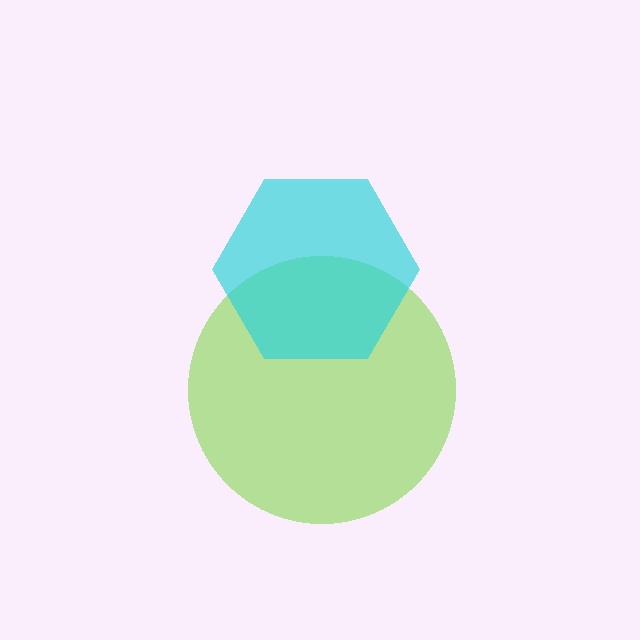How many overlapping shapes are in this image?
There are 2 overlapping shapes in the image.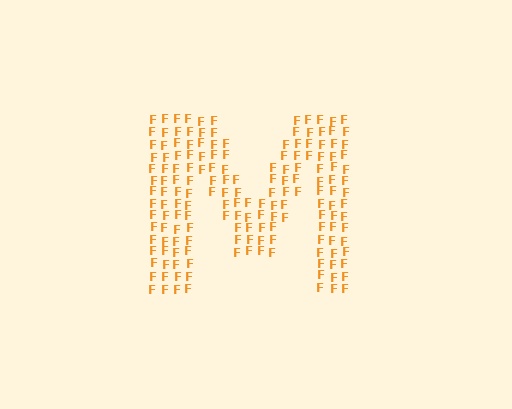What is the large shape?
The large shape is the letter M.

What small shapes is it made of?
It is made of small letter F's.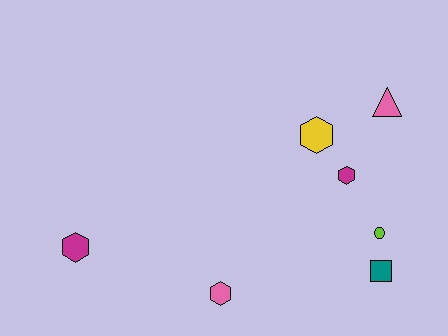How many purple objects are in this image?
There are no purple objects.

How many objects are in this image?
There are 7 objects.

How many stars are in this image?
There are no stars.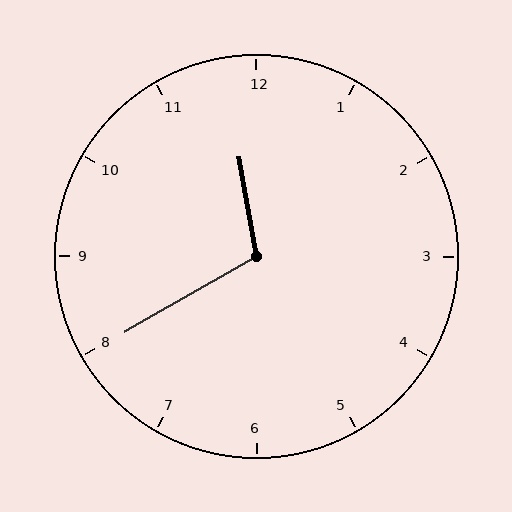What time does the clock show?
11:40.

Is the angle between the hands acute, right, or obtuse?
It is obtuse.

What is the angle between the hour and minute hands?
Approximately 110 degrees.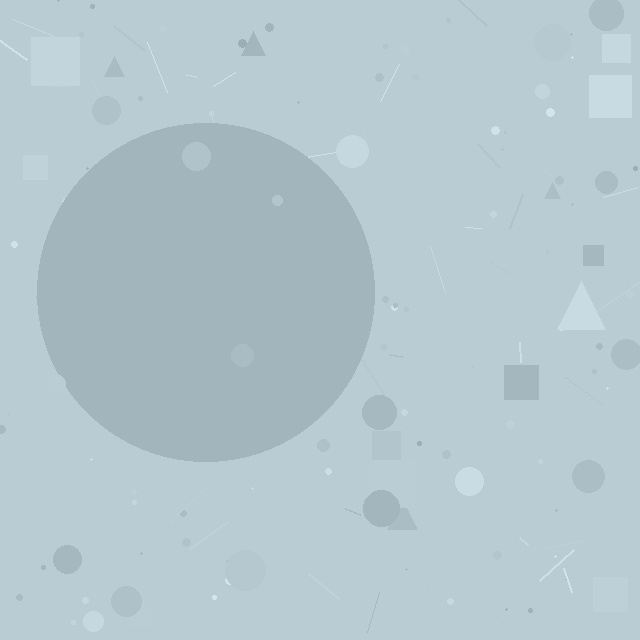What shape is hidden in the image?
A circle is hidden in the image.